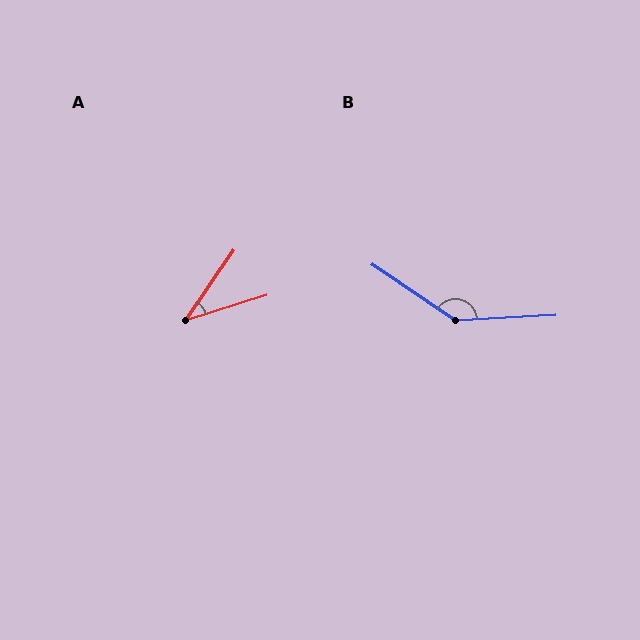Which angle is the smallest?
A, at approximately 38 degrees.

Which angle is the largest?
B, at approximately 143 degrees.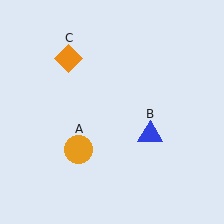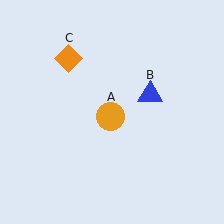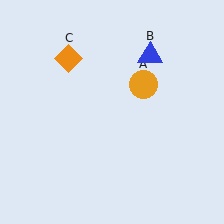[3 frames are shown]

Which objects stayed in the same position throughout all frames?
Orange diamond (object C) remained stationary.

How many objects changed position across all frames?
2 objects changed position: orange circle (object A), blue triangle (object B).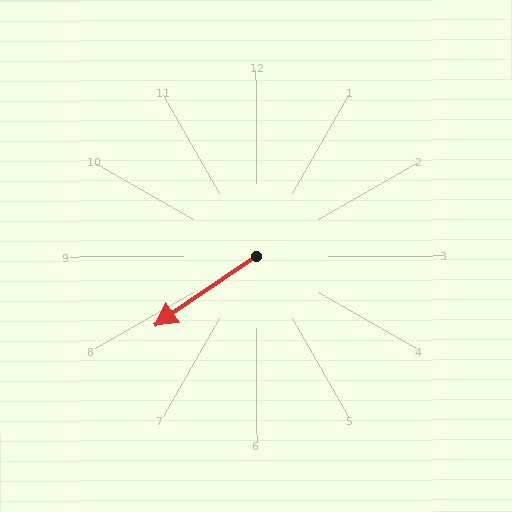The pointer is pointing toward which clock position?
Roughly 8 o'clock.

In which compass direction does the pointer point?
Southwest.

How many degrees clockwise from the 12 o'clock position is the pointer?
Approximately 236 degrees.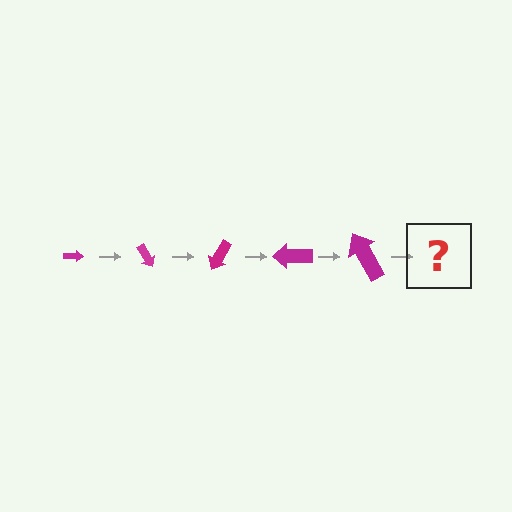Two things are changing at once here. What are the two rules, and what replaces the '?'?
The two rules are that the arrow grows larger each step and it rotates 60 degrees each step. The '?' should be an arrow, larger than the previous one and rotated 300 degrees from the start.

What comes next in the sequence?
The next element should be an arrow, larger than the previous one and rotated 300 degrees from the start.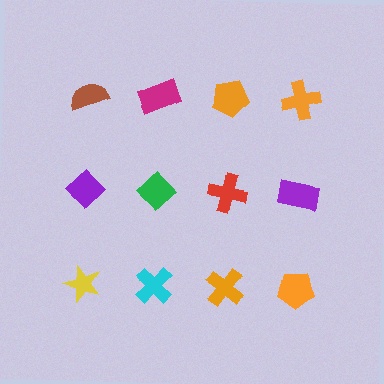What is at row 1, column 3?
An orange pentagon.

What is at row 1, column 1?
A brown semicircle.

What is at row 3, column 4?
An orange pentagon.